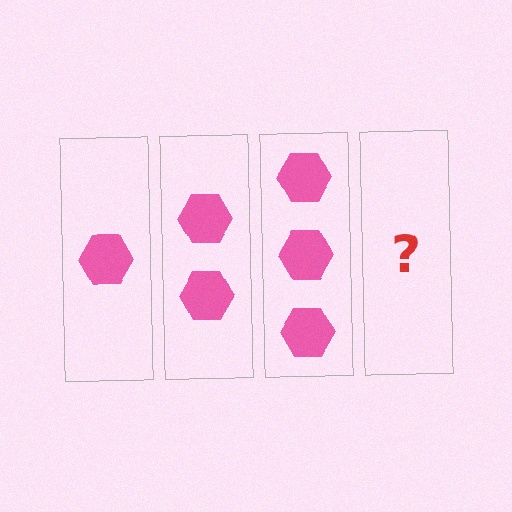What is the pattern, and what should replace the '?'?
The pattern is that each step adds one more hexagon. The '?' should be 4 hexagons.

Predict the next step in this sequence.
The next step is 4 hexagons.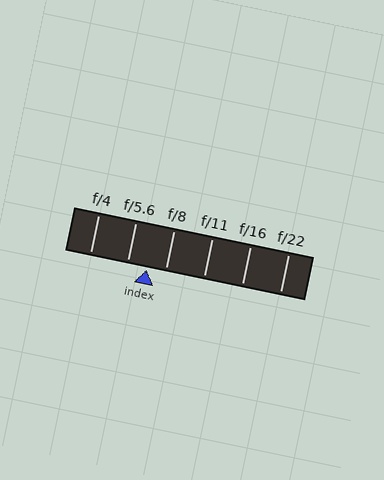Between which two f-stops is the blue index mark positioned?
The index mark is between f/5.6 and f/8.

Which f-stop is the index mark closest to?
The index mark is closest to f/8.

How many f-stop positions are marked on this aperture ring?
There are 6 f-stop positions marked.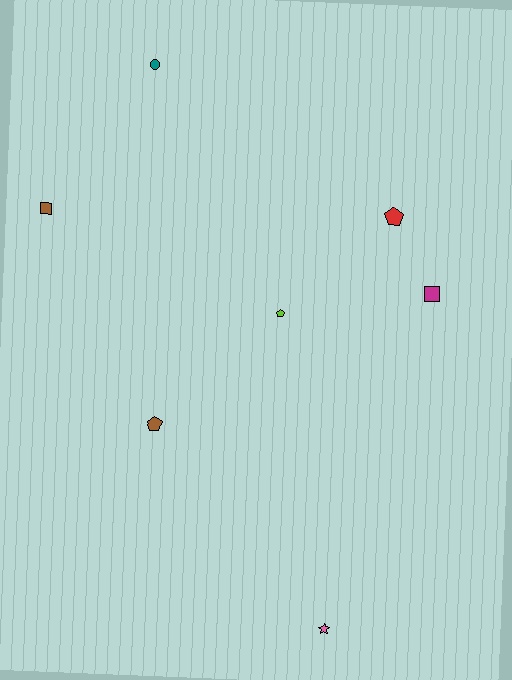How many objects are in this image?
There are 7 objects.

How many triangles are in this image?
There are no triangles.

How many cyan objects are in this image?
There are no cyan objects.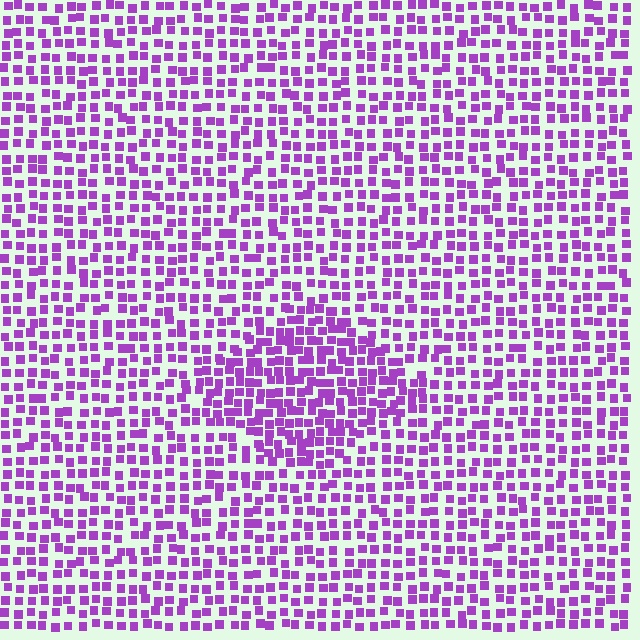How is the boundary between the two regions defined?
The boundary is defined by a change in element density (approximately 1.5x ratio). All elements are the same color, size, and shape.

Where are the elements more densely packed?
The elements are more densely packed inside the diamond boundary.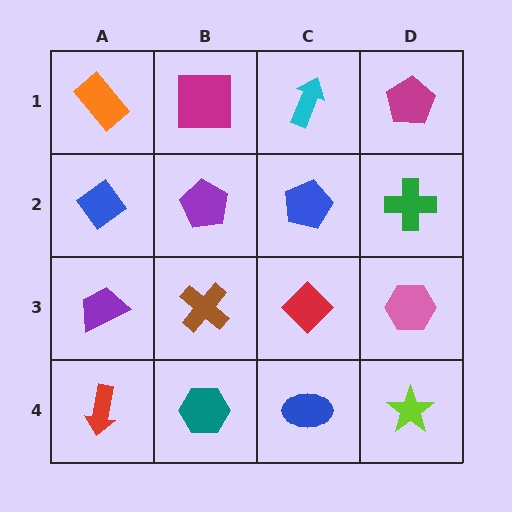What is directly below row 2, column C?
A red diamond.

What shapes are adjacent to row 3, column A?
A blue diamond (row 2, column A), a red arrow (row 4, column A), a brown cross (row 3, column B).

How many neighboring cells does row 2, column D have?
3.